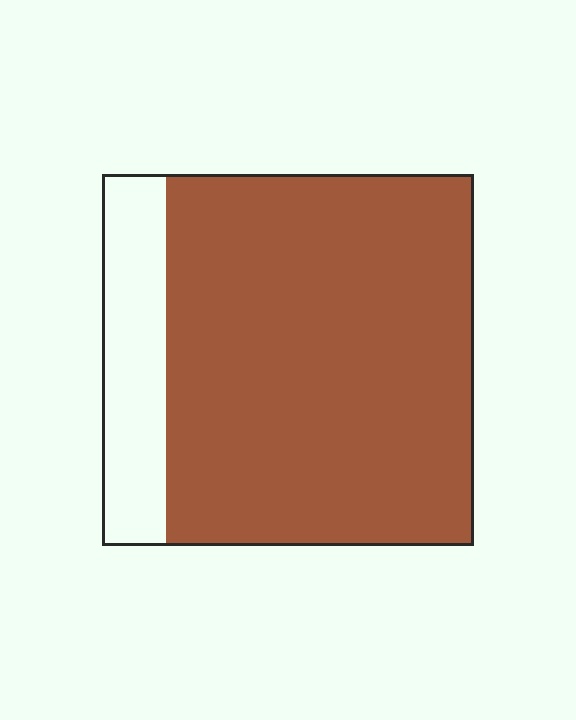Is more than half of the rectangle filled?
Yes.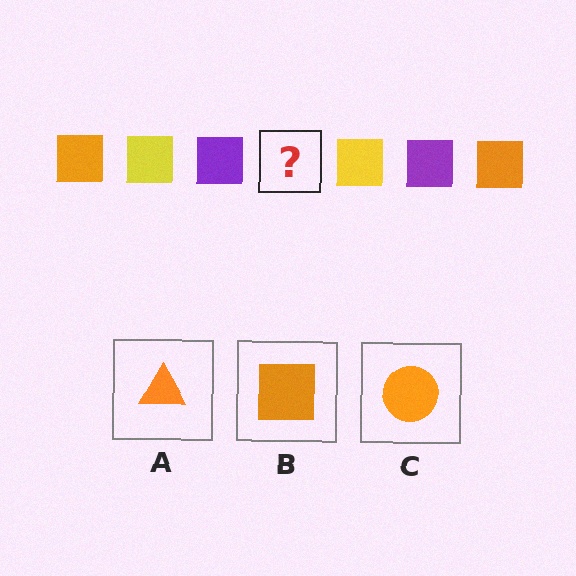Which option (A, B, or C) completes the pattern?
B.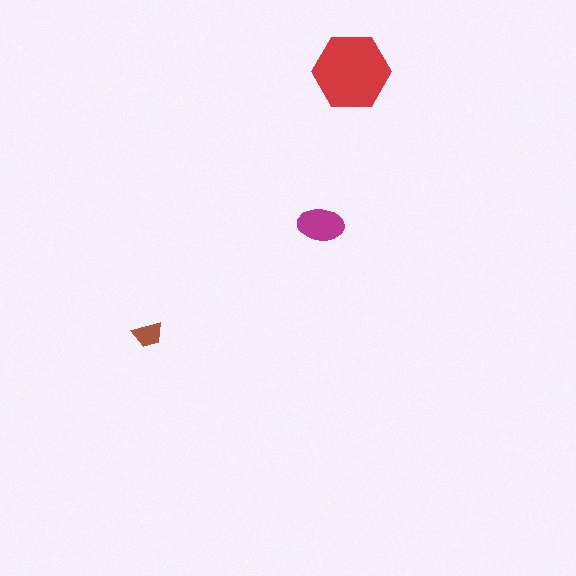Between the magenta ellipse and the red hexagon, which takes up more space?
The red hexagon.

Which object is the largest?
The red hexagon.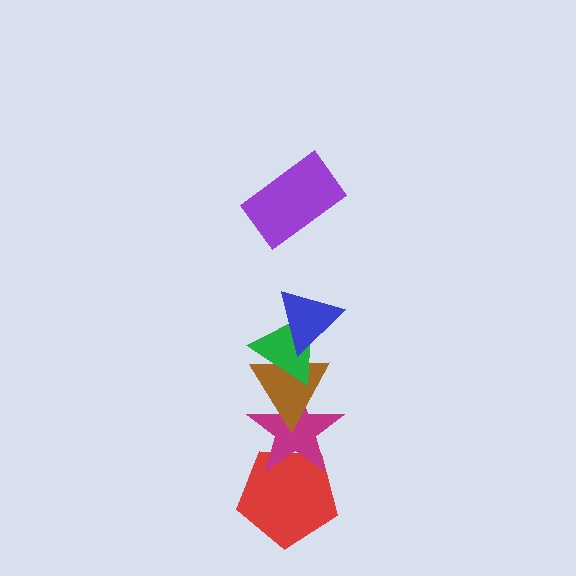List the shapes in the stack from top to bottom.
From top to bottom: the purple rectangle, the blue triangle, the green triangle, the brown triangle, the magenta star, the red pentagon.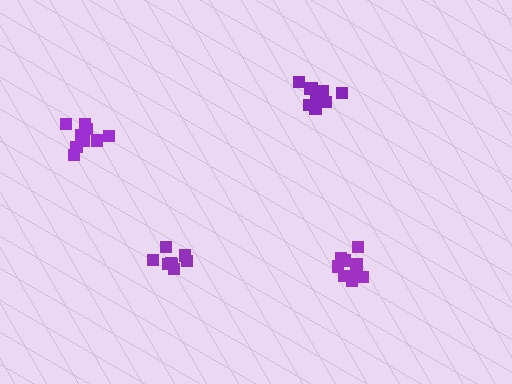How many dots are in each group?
Group 1: 8 dots, Group 2: 9 dots, Group 3: 9 dots, Group 4: 11 dots (37 total).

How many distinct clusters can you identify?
There are 4 distinct clusters.